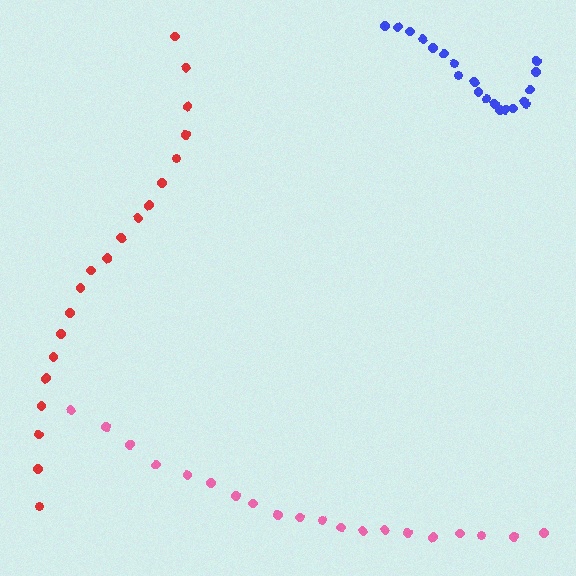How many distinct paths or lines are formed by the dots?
There are 3 distinct paths.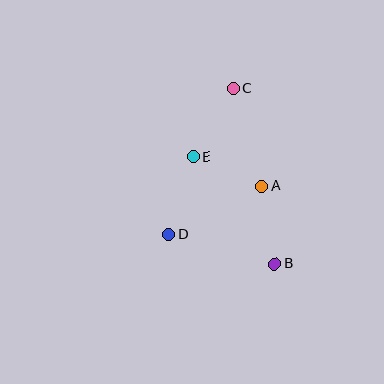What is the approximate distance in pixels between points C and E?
The distance between C and E is approximately 79 pixels.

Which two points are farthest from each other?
Points B and C are farthest from each other.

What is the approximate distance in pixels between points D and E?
The distance between D and E is approximately 82 pixels.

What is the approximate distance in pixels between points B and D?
The distance between B and D is approximately 110 pixels.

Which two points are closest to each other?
Points A and E are closest to each other.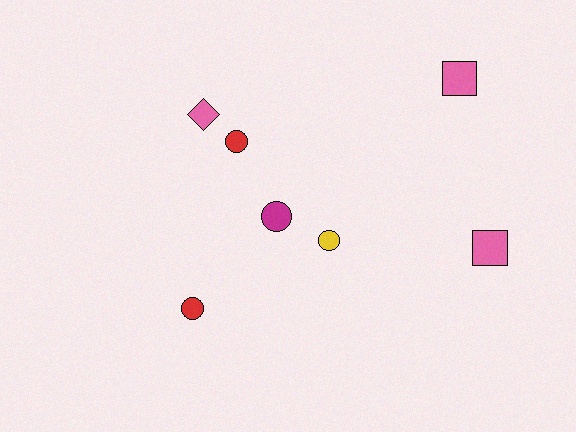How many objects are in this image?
There are 7 objects.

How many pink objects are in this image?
There are 3 pink objects.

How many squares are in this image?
There are 2 squares.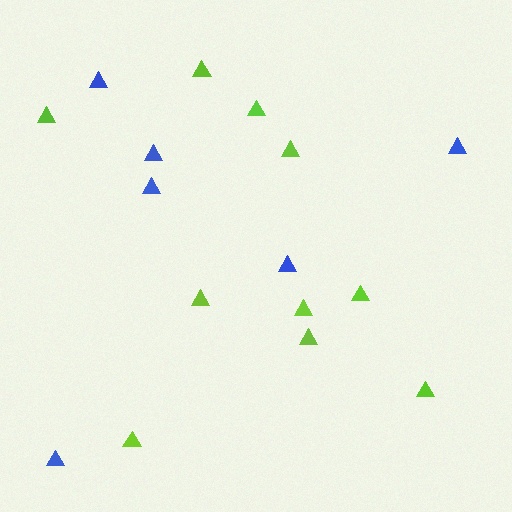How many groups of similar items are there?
There are 2 groups: one group of blue triangles (6) and one group of lime triangles (10).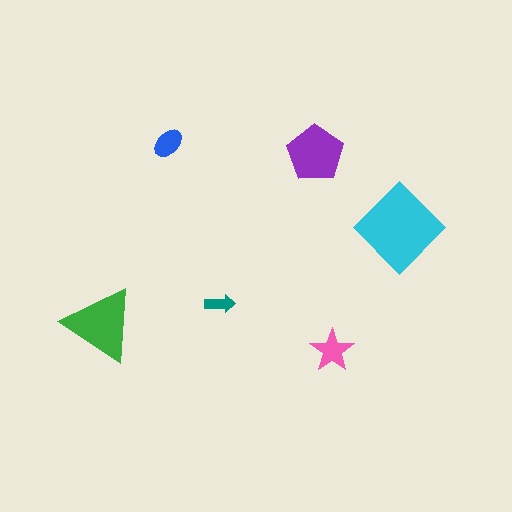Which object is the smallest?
The teal arrow.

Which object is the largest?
The cyan diamond.